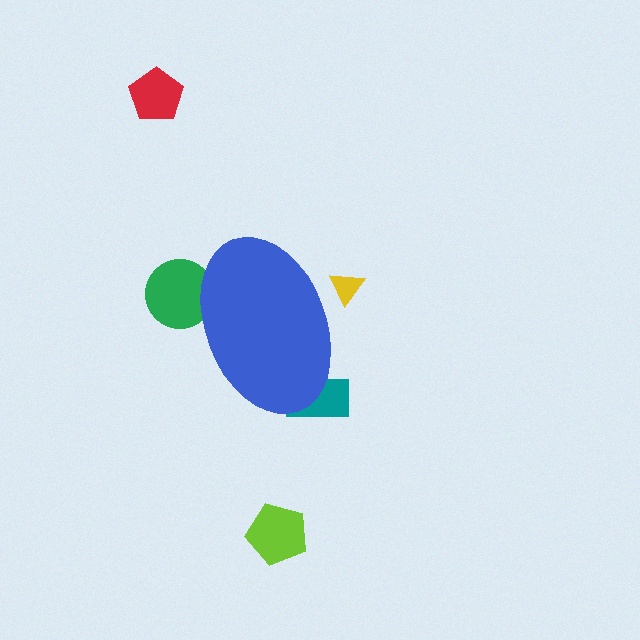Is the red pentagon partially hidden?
No, the red pentagon is fully visible.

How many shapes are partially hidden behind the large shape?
3 shapes are partially hidden.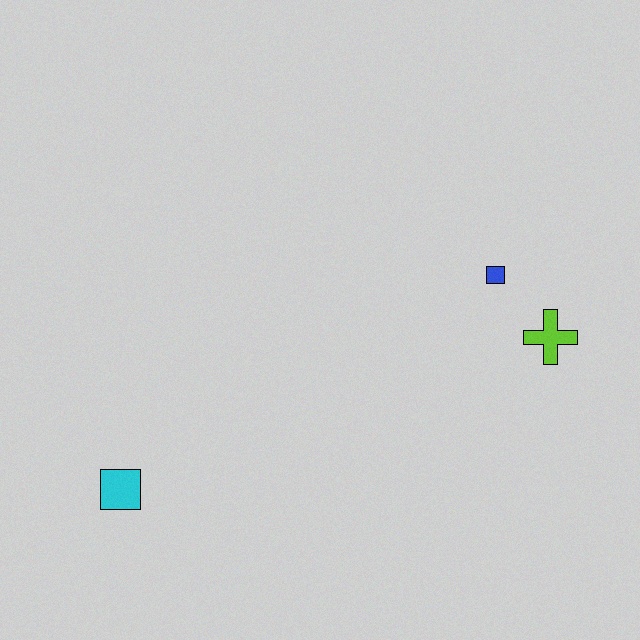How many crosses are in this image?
There is 1 cross.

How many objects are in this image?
There are 3 objects.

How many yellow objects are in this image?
There are no yellow objects.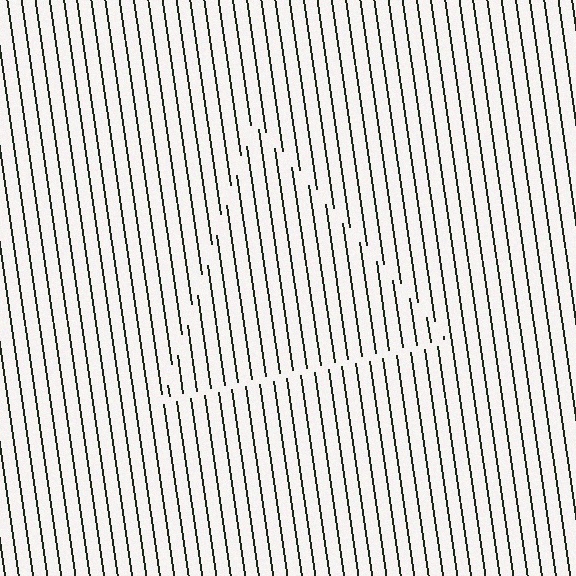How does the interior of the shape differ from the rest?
The interior of the shape contains the same grating, shifted by half a period — the contour is defined by the phase discontinuity where line-ends from the inner and outer gratings abut.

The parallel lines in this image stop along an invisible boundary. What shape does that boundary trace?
An illusory triangle. The interior of the shape contains the same grating, shifted by half a period — the contour is defined by the phase discontinuity where line-ends from the inner and outer gratings abut.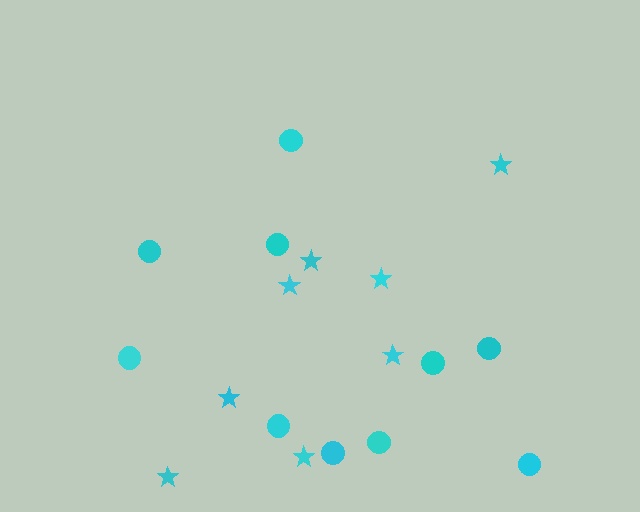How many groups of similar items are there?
There are 2 groups: one group of stars (8) and one group of circles (10).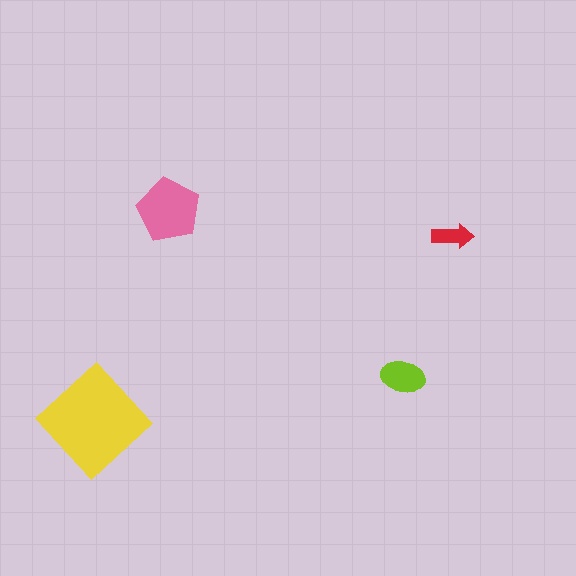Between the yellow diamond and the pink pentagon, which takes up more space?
The yellow diamond.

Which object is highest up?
The pink pentagon is topmost.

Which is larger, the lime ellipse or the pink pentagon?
The pink pentagon.